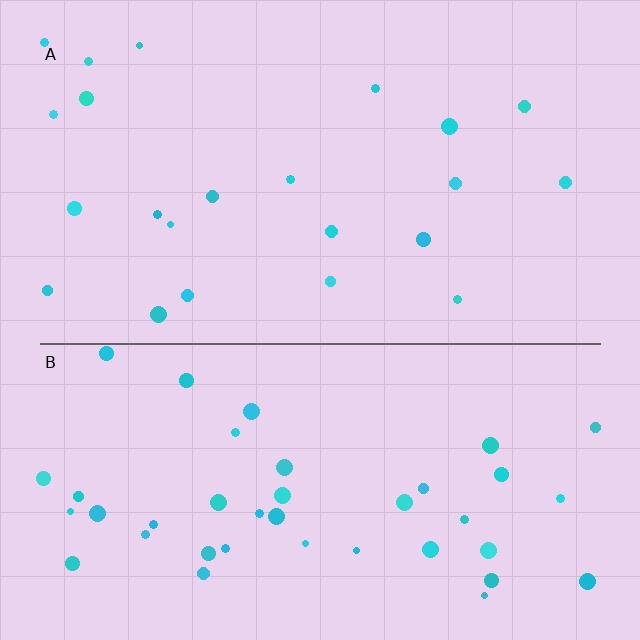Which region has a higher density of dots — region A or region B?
B (the bottom).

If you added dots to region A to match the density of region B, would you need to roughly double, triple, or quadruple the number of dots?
Approximately double.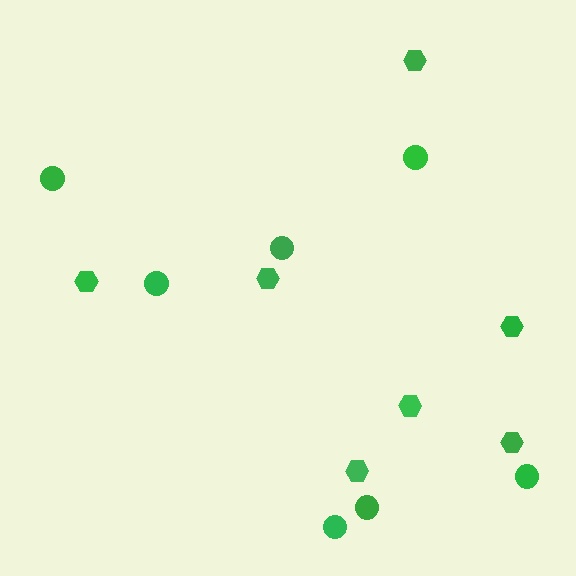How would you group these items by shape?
There are 2 groups: one group of hexagons (7) and one group of circles (7).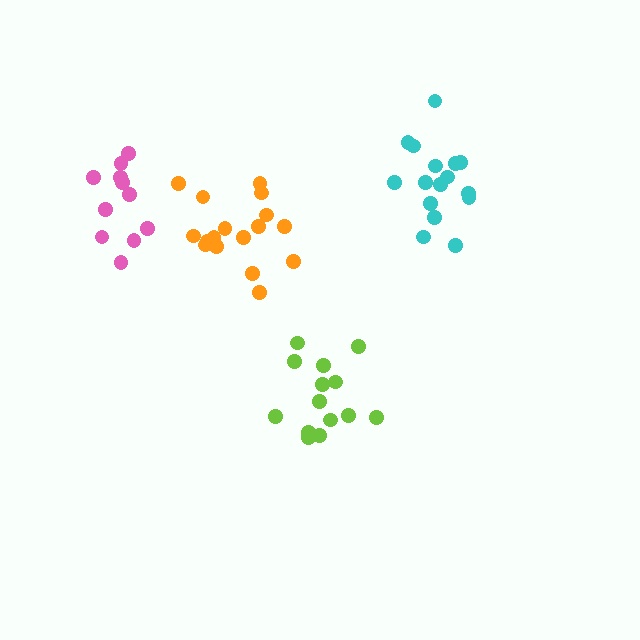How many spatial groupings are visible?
There are 4 spatial groupings.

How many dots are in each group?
Group 1: 14 dots, Group 2: 11 dots, Group 3: 16 dots, Group 4: 17 dots (58 total).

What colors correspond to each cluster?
The clusters are colored: lime, pink, cyan, orange.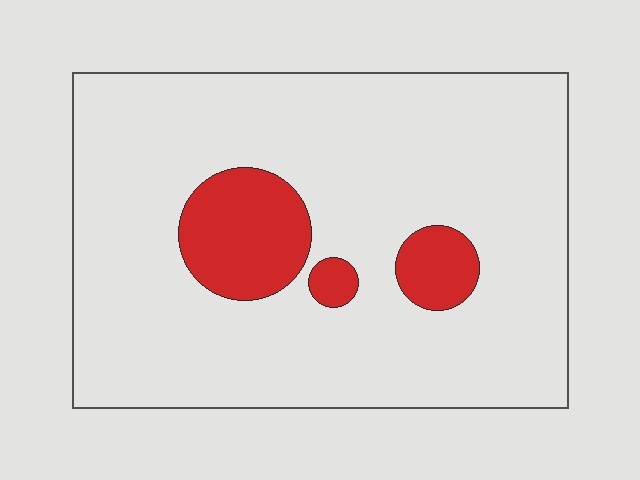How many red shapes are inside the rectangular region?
3.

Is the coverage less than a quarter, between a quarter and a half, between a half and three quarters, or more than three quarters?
Less than a quarter.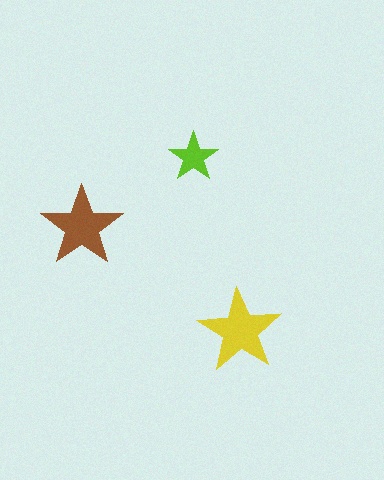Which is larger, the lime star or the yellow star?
The yellow one.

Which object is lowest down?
The yellow star is bottommost.